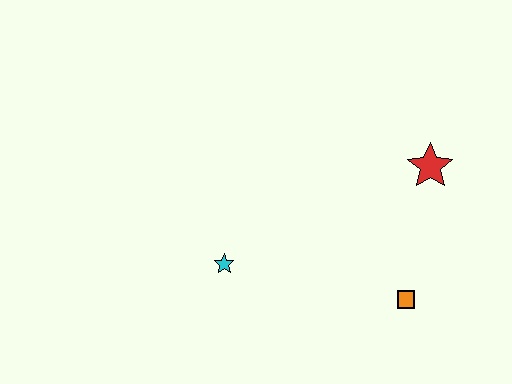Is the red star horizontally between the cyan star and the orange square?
No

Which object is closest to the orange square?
The red star is closest to the orange square.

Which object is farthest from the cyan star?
The red star is farthest from the cyan star.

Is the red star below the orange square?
No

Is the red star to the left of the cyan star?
No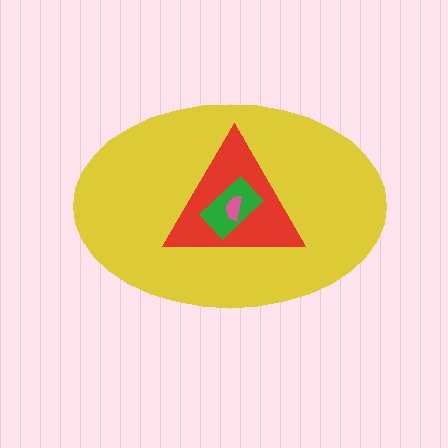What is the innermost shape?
The pink semicircle.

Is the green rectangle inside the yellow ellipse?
Yes.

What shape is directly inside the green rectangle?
The pink semicircle.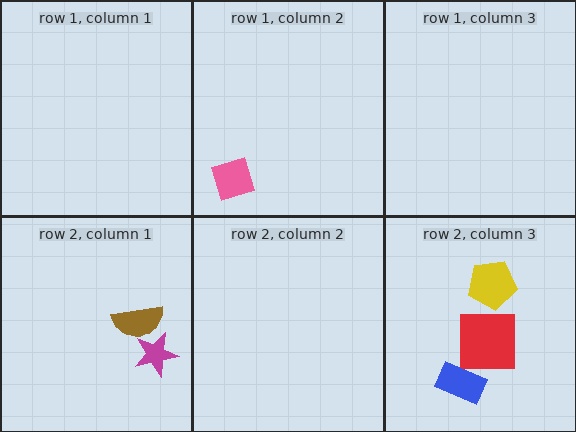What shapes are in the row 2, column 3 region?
The red square, the blue rectangle, the yellow pentagon.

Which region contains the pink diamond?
The row 1, column 2 region.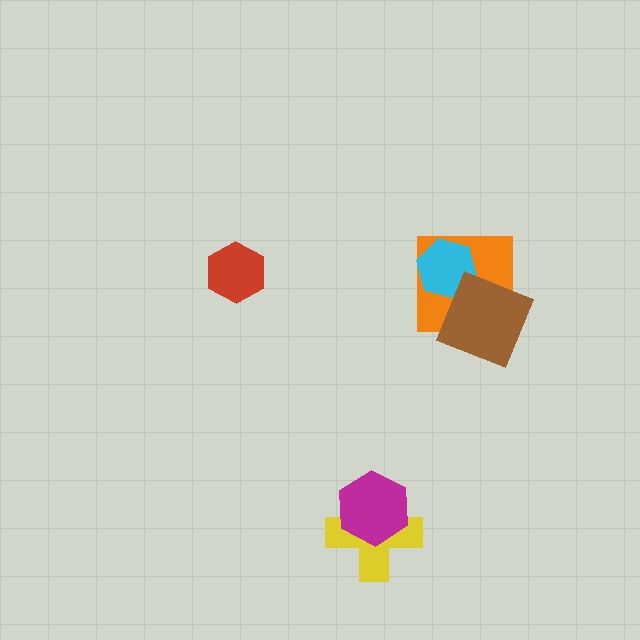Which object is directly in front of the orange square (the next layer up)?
The cyan hexagon is directly in front of the orange square.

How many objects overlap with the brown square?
1 object overlaps with the brown square.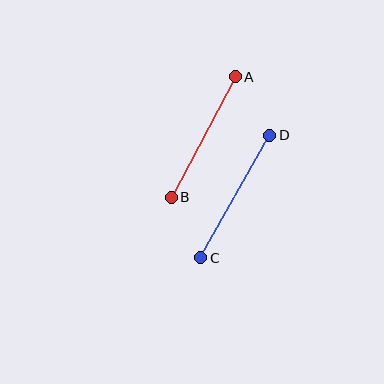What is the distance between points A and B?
The distance is approximately 136 pixels.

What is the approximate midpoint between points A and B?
The midpoint is at approximately (203, 137) pixels.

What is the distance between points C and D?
The distance is approximately 141 pixels.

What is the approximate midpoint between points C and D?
The midpoint is at approximately (235, 197) pixels.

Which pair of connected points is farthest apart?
Points C and D are farthest apart.